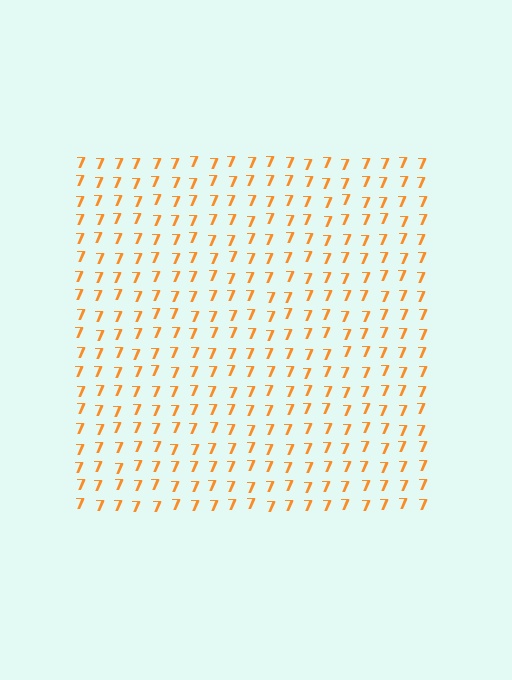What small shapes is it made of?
It is made of small digit 7's.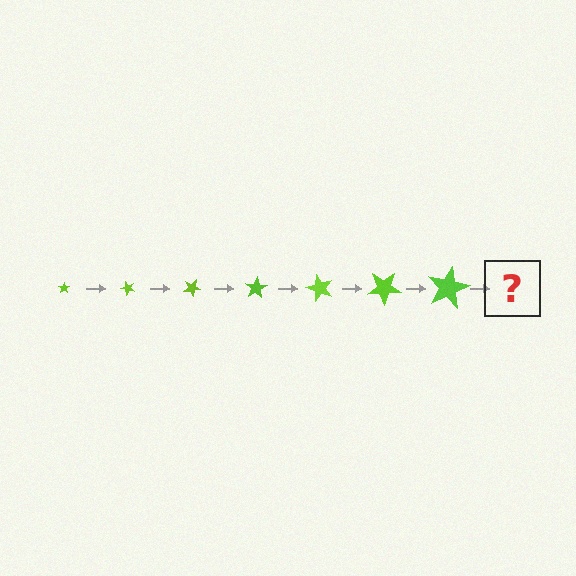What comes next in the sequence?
The next element should be a star, larger than the previous one and rotated 350 degrees from the start.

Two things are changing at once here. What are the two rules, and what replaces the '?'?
The two rules are that the star grows larger each step and it rotates 50 degrees each step. The '?' should be a star, larger than the previous one and rotated 350 degrees from the start.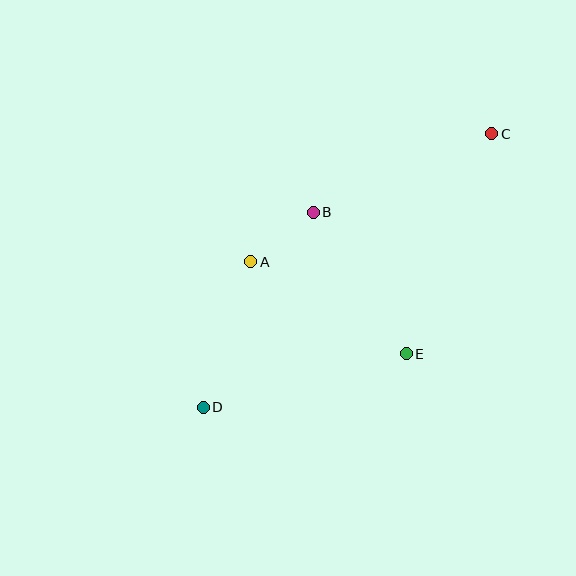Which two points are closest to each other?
Points A and B are closest to each other.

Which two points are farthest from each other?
Points C and D are farthest from each other.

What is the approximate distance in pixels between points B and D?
The distance between B and D is approximately 224 pixels.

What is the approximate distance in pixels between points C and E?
The distance between C and E is approximately 236 pixels.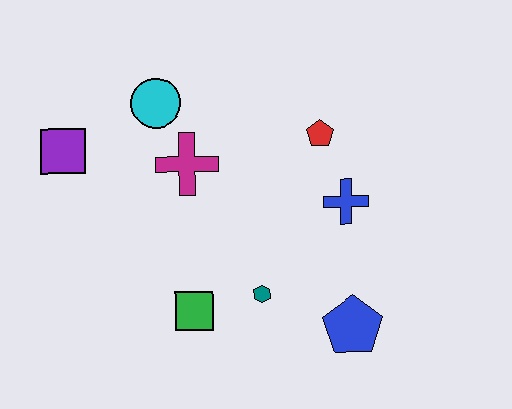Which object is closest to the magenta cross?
The cyan circle is closest to the magenta cross.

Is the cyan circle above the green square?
Yes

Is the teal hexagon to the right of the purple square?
Yes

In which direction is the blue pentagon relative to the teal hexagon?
The blue pentagon is to the right of the teal hexagon.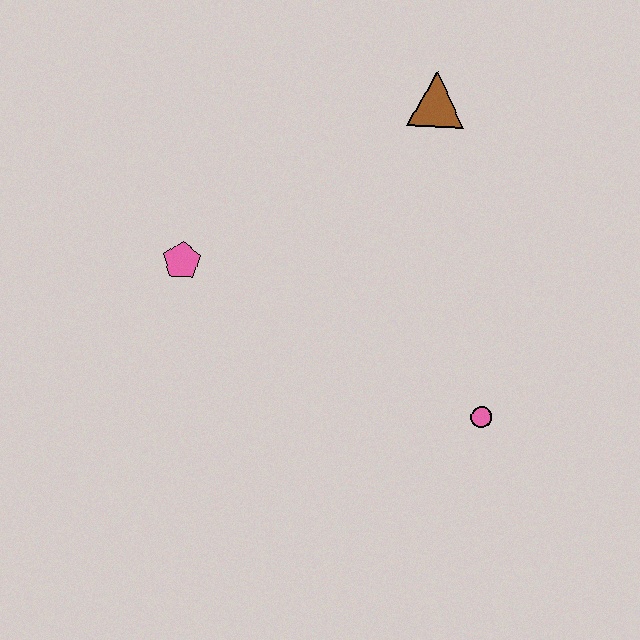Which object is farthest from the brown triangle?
The pink circle is farthest from the brown triangle.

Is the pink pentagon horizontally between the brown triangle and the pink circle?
No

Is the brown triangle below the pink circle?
No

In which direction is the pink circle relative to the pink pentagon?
The pink circle is to the right of the pink pentagon.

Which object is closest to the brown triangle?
The pink pentagon is closest to the brown triangle.